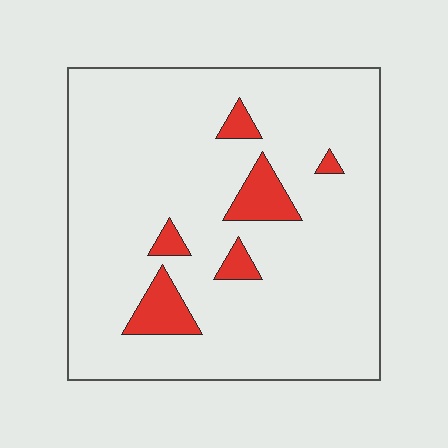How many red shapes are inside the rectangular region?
6.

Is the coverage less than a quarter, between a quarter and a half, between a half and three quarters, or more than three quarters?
Less than a quarter.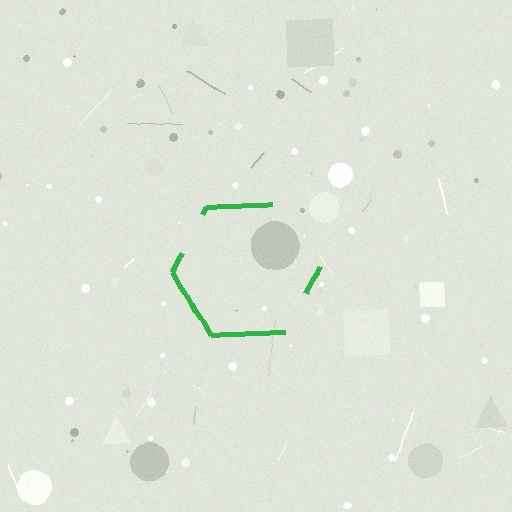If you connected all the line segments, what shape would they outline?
They would outline a hexagon.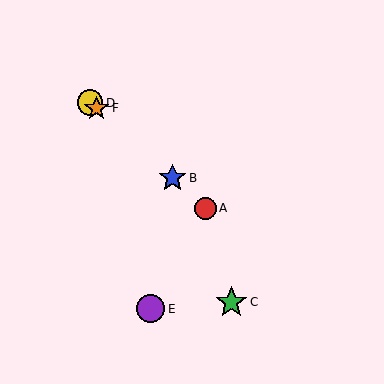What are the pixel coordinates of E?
Object E is at (151, 309).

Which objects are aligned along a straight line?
Objects A, B, D, F are aligned along a straight line.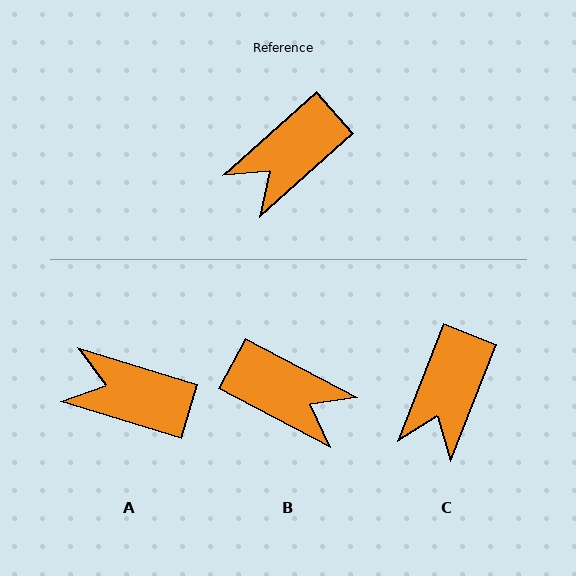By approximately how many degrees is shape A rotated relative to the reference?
Approximately 59 degrees clockwise.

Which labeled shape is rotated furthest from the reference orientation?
B, about 110 degrees away.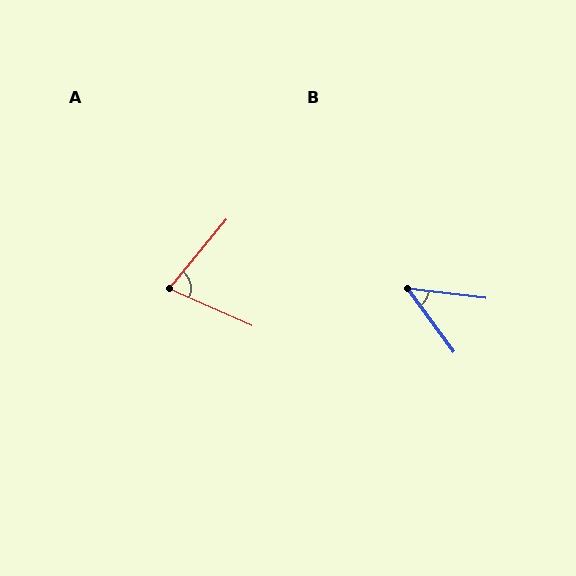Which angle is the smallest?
B, at approximately 47 degrees.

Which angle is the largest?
A, at approximately 74 degrees.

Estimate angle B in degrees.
Approximately 47 degrees.